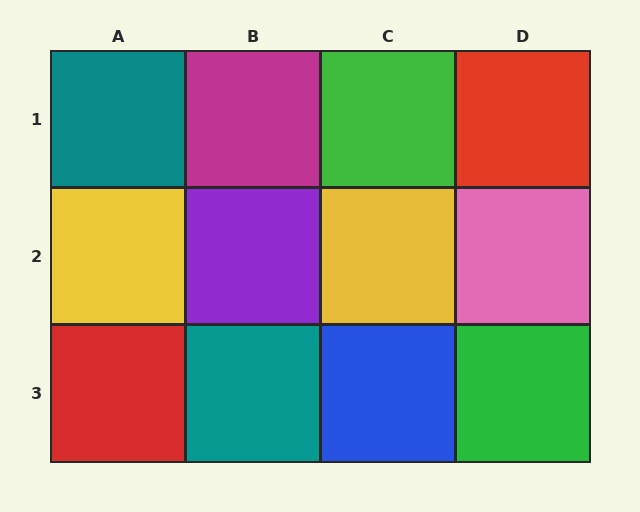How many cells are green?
2 cells are green.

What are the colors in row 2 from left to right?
Yellow, purple, yellow, pink.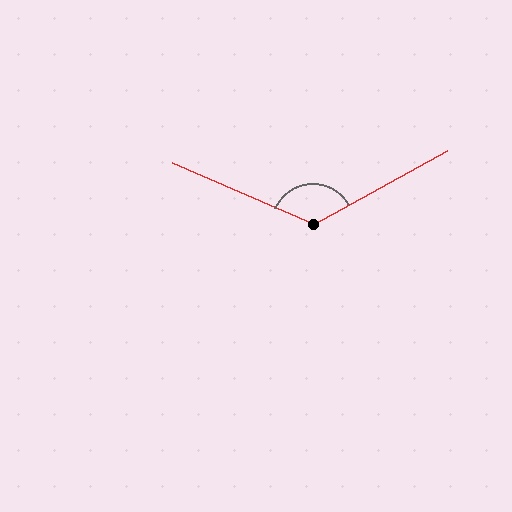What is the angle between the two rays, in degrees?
Approximately 127 degrees.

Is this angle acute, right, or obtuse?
It is obtuse.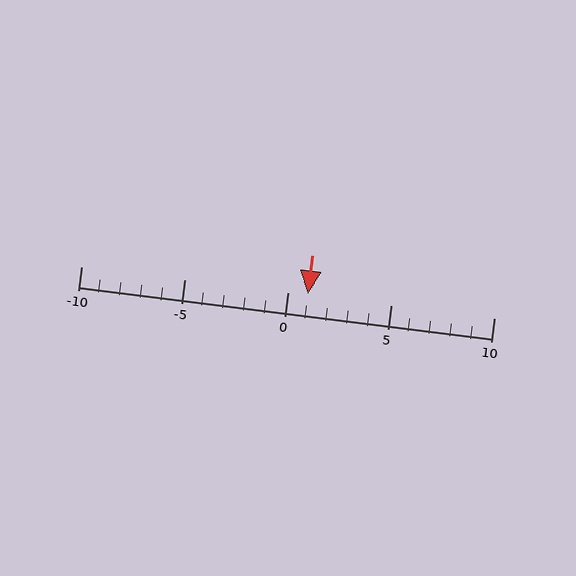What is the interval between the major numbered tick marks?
The major tick marks are spaced 5 units apart.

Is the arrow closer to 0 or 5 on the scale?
The arrow is closer to 0.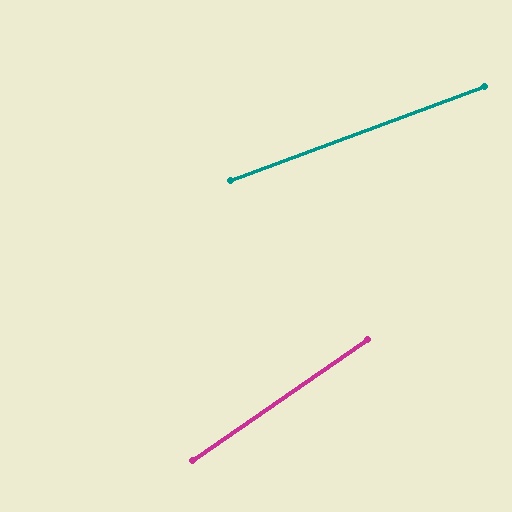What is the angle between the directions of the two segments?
Approximately 14 degrees.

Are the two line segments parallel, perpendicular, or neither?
Neither parallel nor perpendicular — they differ by about 14°.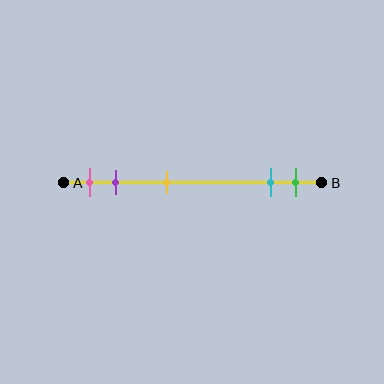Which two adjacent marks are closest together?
The cyan and green marks are the closest adjacent pair.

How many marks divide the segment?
There are 5 marks dividing the segment.